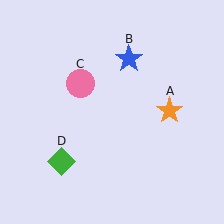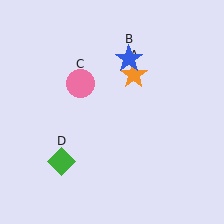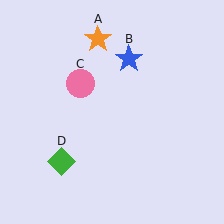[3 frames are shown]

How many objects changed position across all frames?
1 object changed position: orange star (object A).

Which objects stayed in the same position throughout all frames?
Blue star (object B) and pink circle (object C) and green diamond (object D) remained stationary.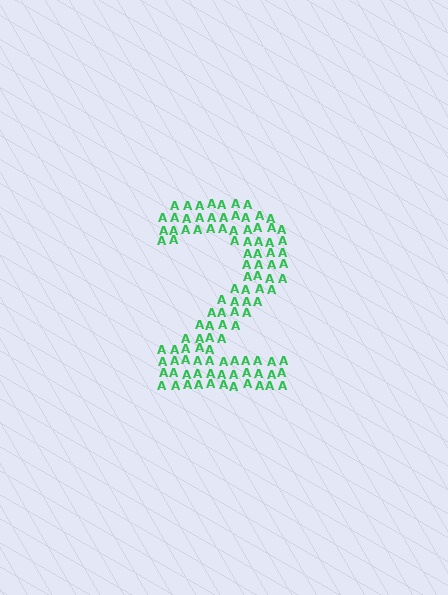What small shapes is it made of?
It is made of small letter A's.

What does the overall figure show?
The overall figure shows the digit 2.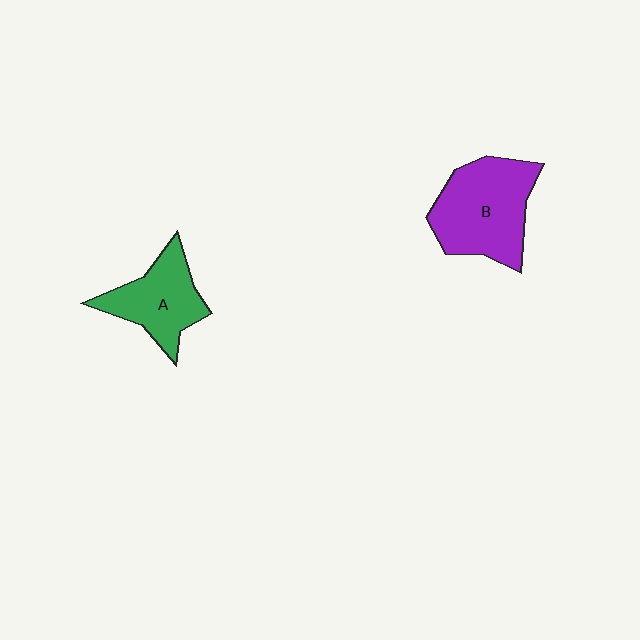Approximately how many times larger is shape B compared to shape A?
Approximately 1.4 times.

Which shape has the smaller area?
Shape A (green).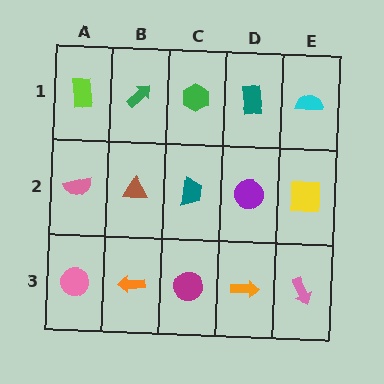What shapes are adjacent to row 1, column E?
A yellow square (row 2, column E), a teal rectangle (row 1, column D).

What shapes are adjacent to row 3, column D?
A purple circle (row 2, column D), a magenta circle (row 3, column C), a pink arrow (row 3, column E).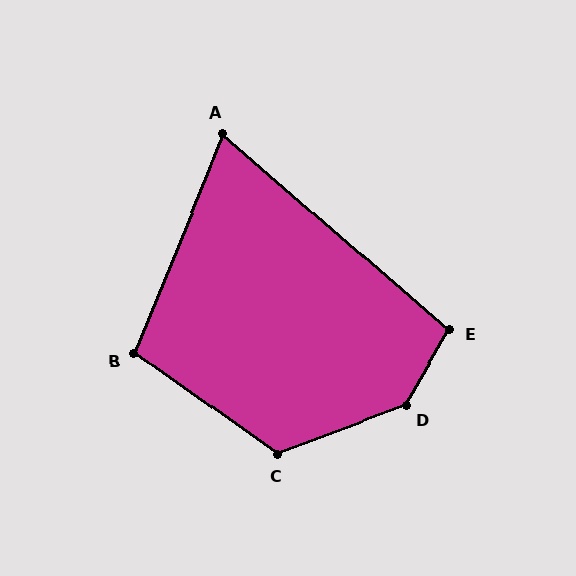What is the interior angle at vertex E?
Approximately 101 degrees (obtuse).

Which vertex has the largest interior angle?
D, at approximately 140 degrees.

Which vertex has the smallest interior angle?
A, at approximately 71 degrees.